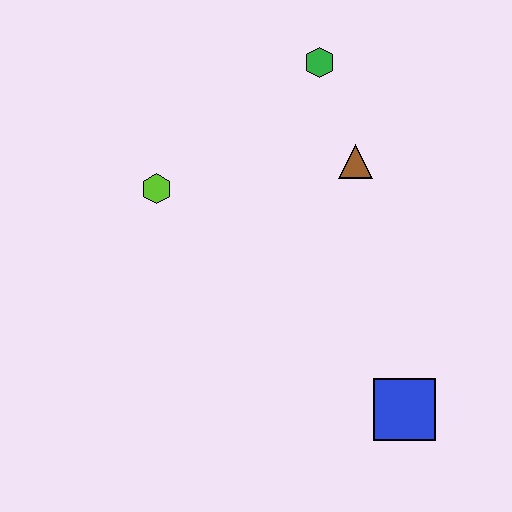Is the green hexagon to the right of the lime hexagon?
Yes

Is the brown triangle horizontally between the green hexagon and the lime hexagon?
No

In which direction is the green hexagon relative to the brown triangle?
The green hexagon is above the brown triangle.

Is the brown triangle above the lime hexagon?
Yes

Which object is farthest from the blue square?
The green hexagon is farthest from the blue square.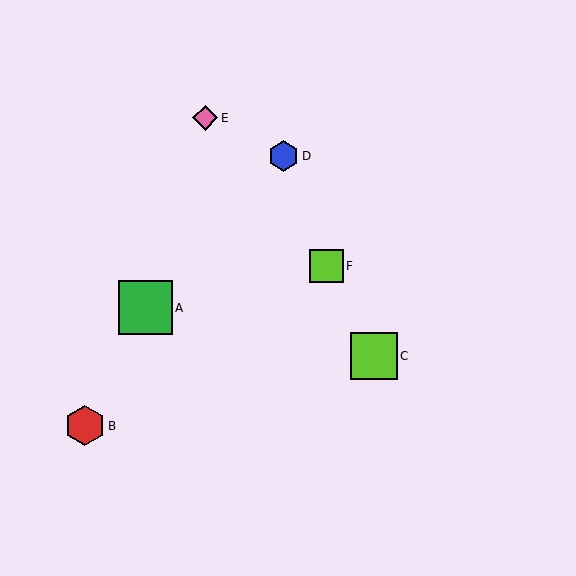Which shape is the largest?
The green square (labeled A) is the largest.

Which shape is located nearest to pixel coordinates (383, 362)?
The lime square (labeled C) at (374, 356) is nearest to that location.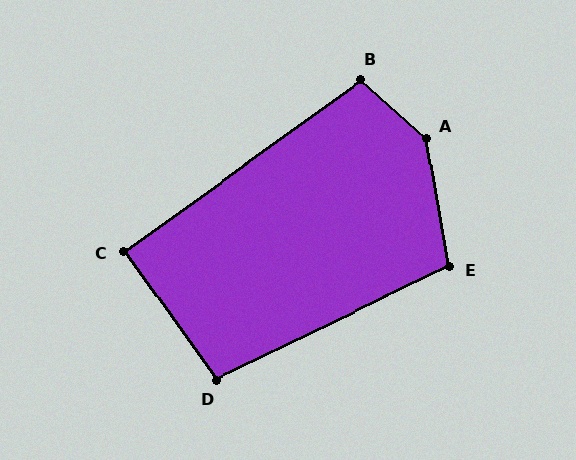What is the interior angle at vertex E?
Approximately 106 degrees (obtuse).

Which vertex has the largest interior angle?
A, at approximately 142 degrees.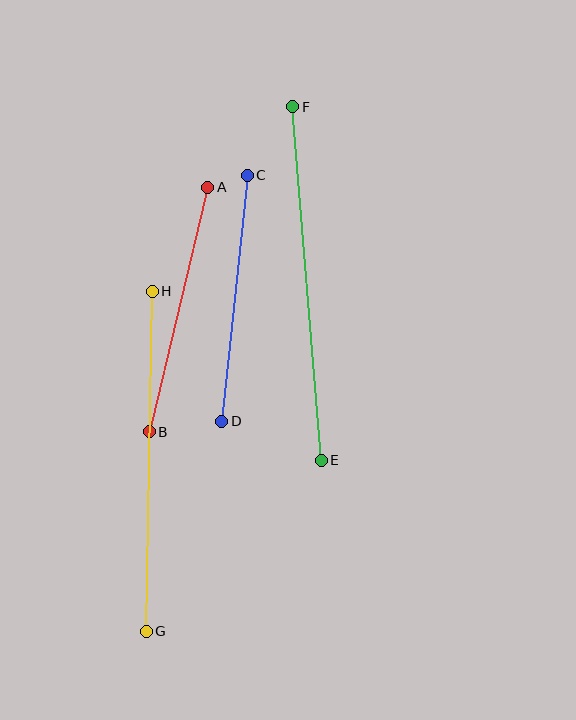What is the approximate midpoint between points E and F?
The midpoint is at approximately (307, 284) pixels.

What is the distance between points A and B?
The distance is approximately 251 pixels.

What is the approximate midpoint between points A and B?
The midpoint is at approximately (178, 310) pixels.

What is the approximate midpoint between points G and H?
The midpoint is at approximately (149, 461) pixels.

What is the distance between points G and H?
The distance is approximately 340 pixels.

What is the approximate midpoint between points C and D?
The midpoint is at approximately (234, 298) pixels.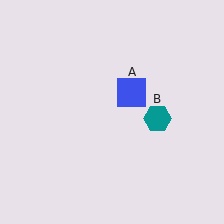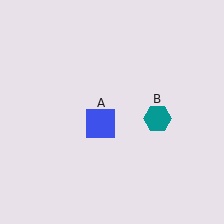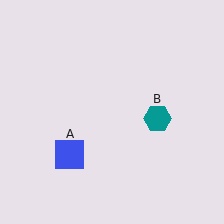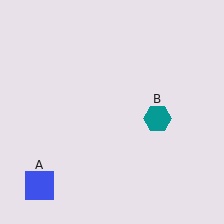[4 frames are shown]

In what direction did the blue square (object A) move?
The blue square (object A) moved down and to the left.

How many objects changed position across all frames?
1 object changed position: blue square (object A).